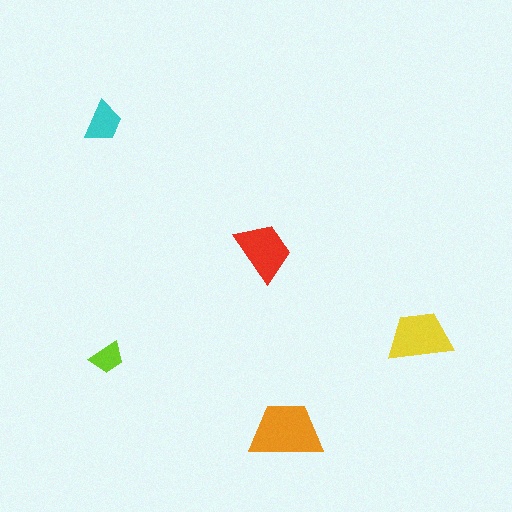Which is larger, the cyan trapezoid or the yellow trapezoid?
The yellow one.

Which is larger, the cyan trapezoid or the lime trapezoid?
The cyan one.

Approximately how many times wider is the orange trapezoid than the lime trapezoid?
About 2 times wider.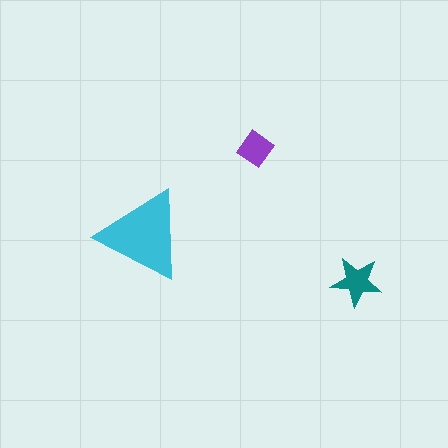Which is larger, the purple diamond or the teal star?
The teal star.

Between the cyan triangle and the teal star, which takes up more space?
The cyan triangle.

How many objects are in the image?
There are 3 objects in the image.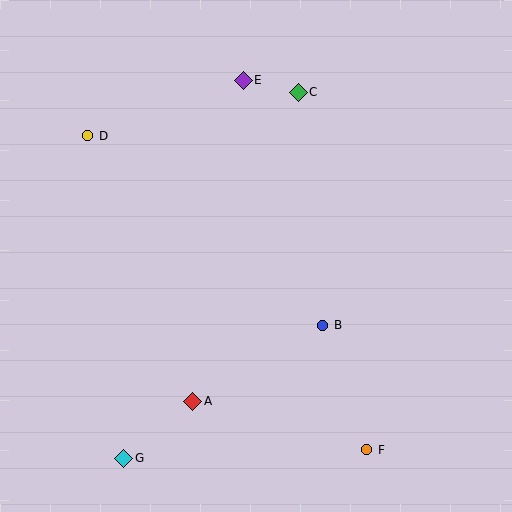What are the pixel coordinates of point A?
Point A is at (193, 401).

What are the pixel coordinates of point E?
Point E is at (243, 80).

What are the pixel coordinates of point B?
Point B is at (323, 325).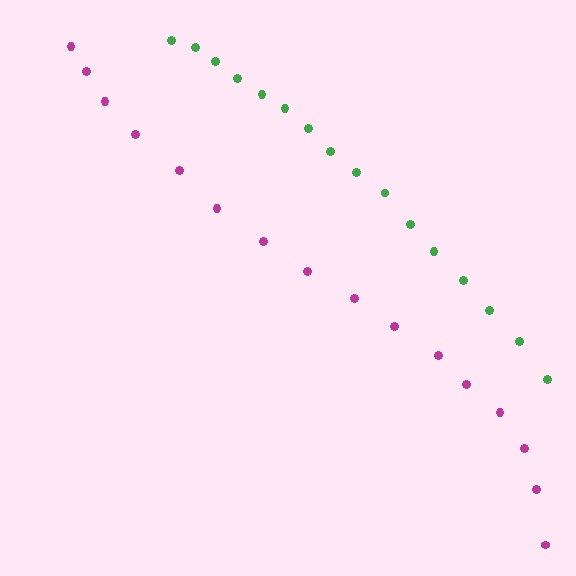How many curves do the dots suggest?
There are 2 distinct paths.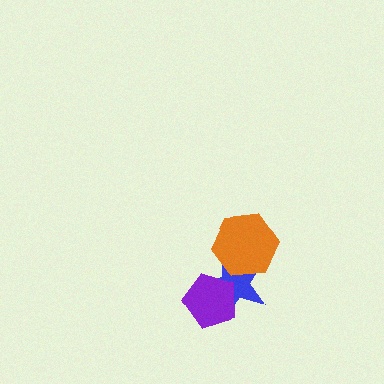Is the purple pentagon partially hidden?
No, no other shape covers it.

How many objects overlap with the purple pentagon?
1 object overlaps with the purple pentagon.